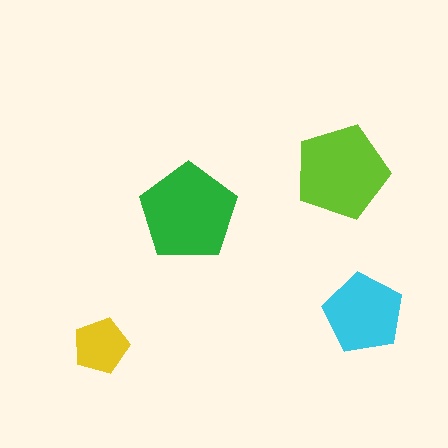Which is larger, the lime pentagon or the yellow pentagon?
The lime one.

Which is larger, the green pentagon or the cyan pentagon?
The green one.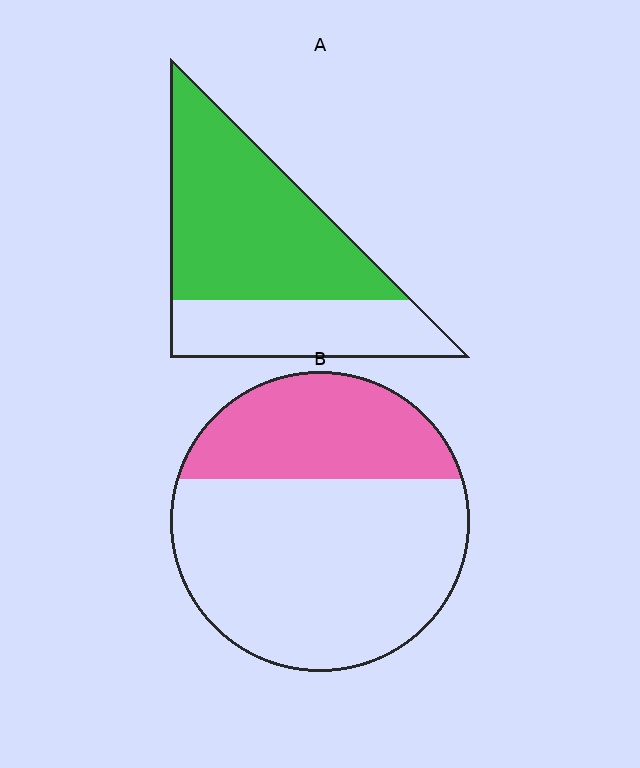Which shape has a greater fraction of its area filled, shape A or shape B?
Shape A.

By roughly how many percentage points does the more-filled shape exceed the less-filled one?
By roughly 35 percentage points (A over B).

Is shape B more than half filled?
No.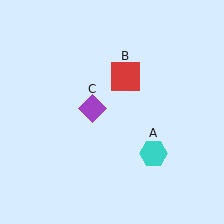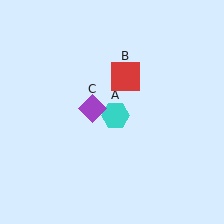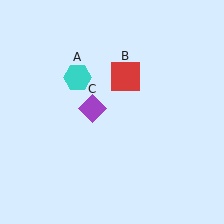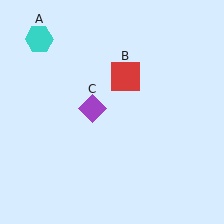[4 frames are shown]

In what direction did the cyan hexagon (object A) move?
The cyan hexagon (object A) moved up and to the left.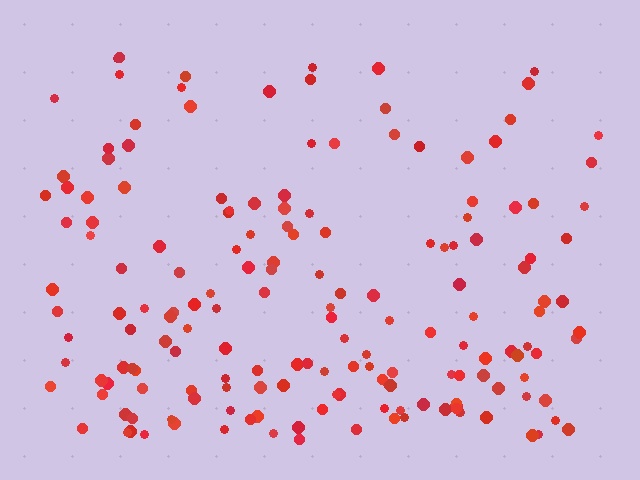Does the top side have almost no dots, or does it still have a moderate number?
Still a moderate number, just noticeably fewer than the bottom.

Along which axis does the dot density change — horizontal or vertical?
Vertical.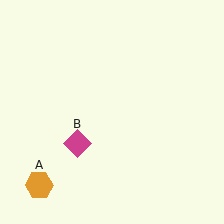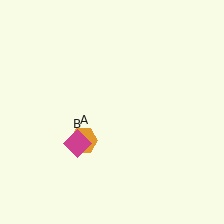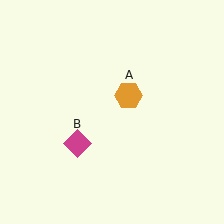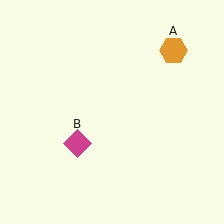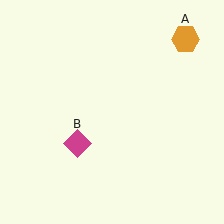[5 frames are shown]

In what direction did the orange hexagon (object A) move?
The orange hexagon (object A) moved up and to the right.